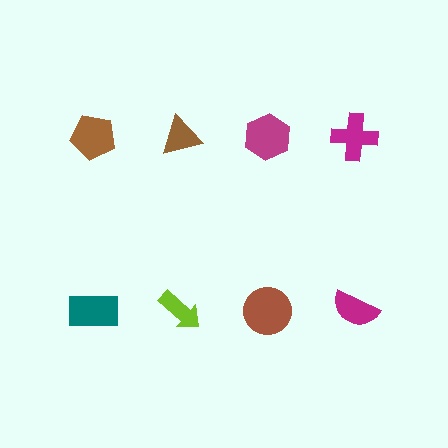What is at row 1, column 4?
A magenta cross.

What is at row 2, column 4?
A magenta semicircle.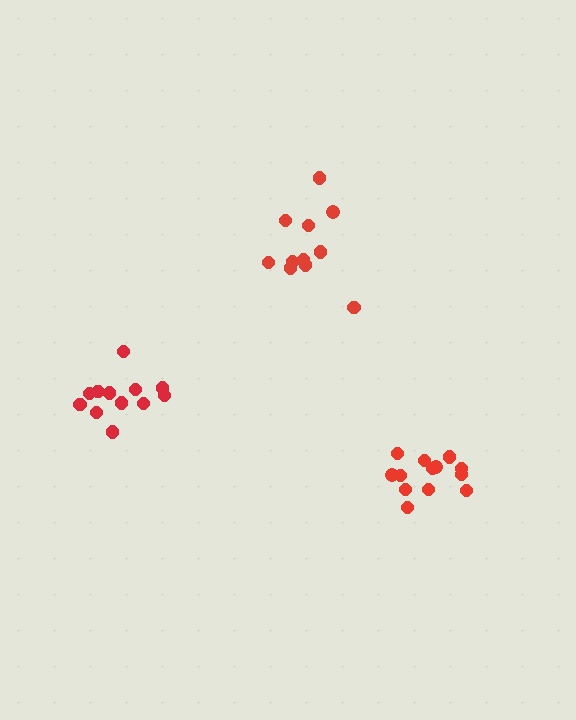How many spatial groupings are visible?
There are 3 spatial groupings.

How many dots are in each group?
Group 1: 11 dots, Group 2: 13 dots, Group 3: 12 dots (36 total).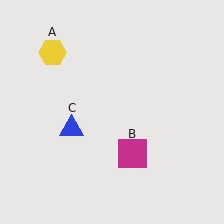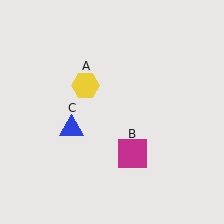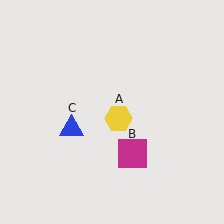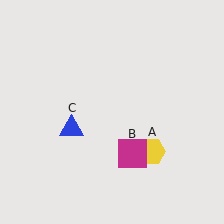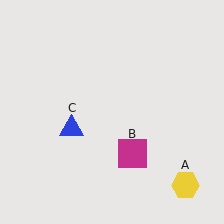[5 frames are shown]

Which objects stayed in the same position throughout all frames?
Magenta square (object B) and blue triangle (object C) remained stationary.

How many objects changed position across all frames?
1 object changed position: yellow hexagon (object A).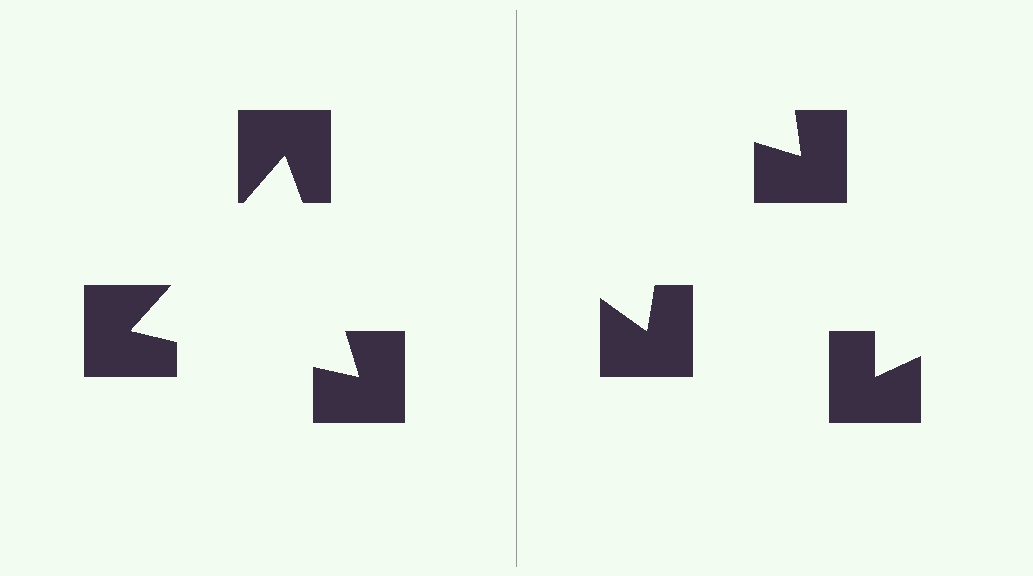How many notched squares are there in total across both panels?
6 — 3 on each side.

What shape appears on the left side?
An illusory triangle.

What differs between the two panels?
The notched squares are positioned identically on both sides; only the wedge orientations differ. On the left they align to a triangle; on the right they are misaligned.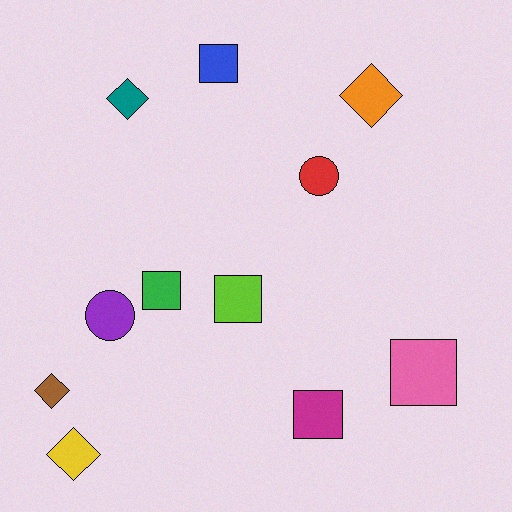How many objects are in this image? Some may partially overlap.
There are 11 objects.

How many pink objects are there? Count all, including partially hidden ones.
There is 1 pink object.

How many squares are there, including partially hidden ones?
There are 5 squares.